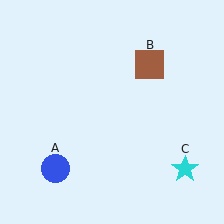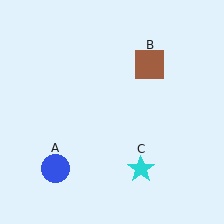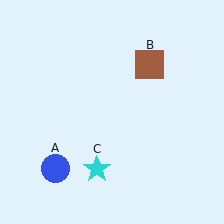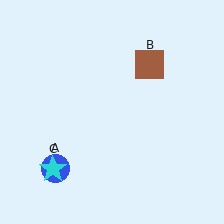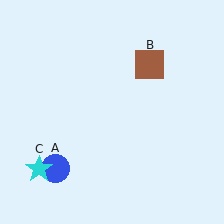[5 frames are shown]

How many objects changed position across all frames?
1 object changed position: cyan star (object C).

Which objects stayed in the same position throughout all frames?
Blue circle (object A) and brown square (object B) remained stationary.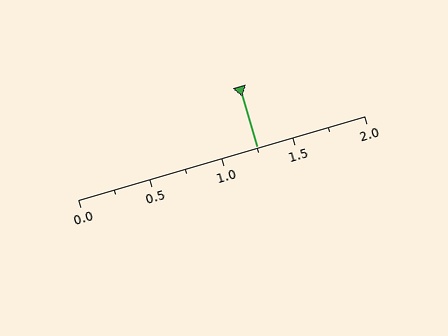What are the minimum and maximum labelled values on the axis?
The axis runs from 0.0 to 2.0.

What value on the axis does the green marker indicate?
The marker indicates approximately 1.25.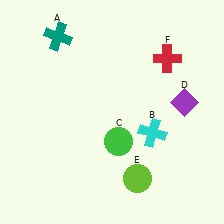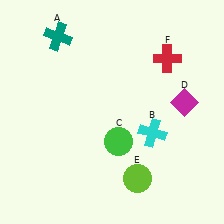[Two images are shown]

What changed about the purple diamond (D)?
In Image 1, D is purple. In Image 2, it changed to magenta.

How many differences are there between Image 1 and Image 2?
There is 1 difference between the two images.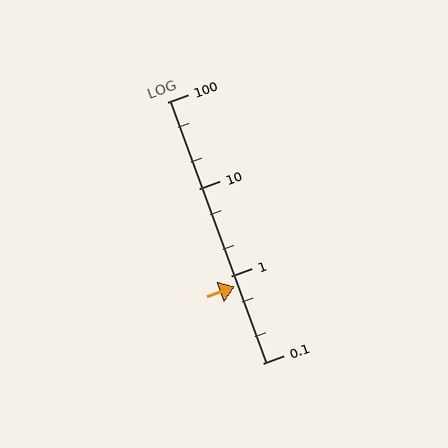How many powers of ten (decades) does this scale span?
The scale spans 3 decades, from 0.1 to 100.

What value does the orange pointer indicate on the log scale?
The pointer indicates approximately 0.76.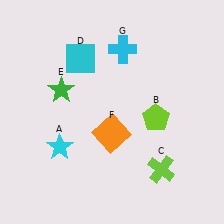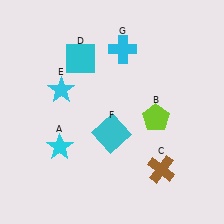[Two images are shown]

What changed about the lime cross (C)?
In Image 1, C is lime. In Image 2, it changed to brown.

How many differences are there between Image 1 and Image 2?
There are 3 differences between the two images.